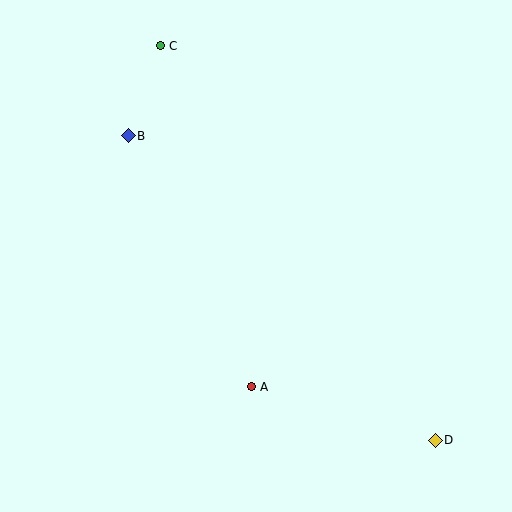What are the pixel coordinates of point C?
Point C is at (160, 46).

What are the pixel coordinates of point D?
Point D is at (435, 440).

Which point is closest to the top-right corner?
Point C is closest to the top-right corner.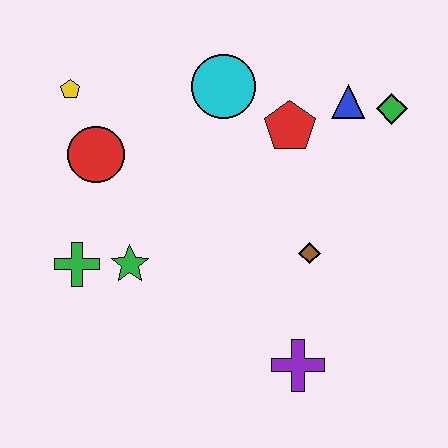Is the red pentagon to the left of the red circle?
No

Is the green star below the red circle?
Yes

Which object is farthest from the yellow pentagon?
The purple cross is farthest from the yellow pentagon.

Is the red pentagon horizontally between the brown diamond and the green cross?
Yes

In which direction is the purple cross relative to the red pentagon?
The purple cross is below the red pentagon.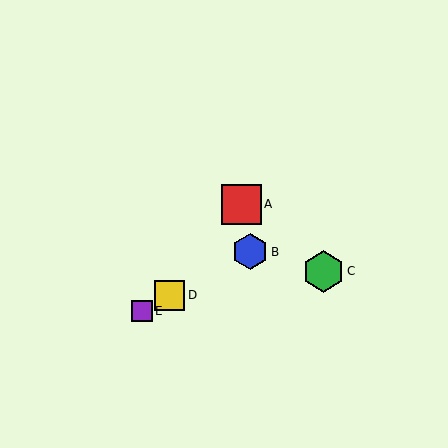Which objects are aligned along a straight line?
Objects B, D, E are aligned along a straight line.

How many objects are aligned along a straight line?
3 objects (B, D, E) are aligned along a straight line.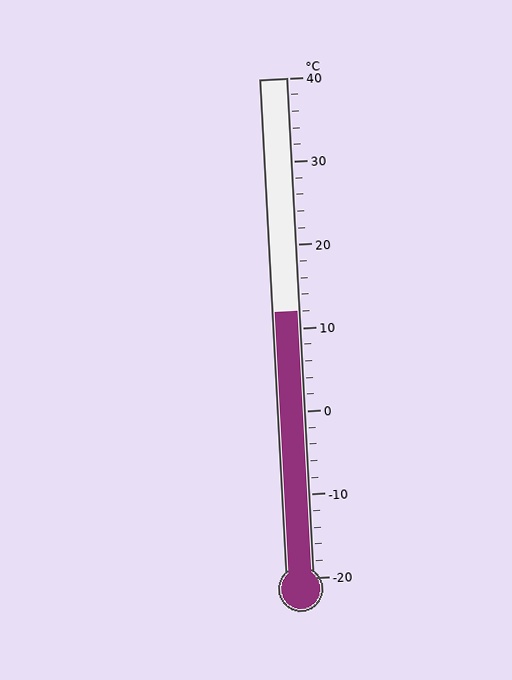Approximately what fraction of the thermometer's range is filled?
The thermometer is filled to approximately 55% of its range.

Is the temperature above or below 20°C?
The temperature is below 20°C.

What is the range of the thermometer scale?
The thermometer scale ranges from -20°C to 40°C.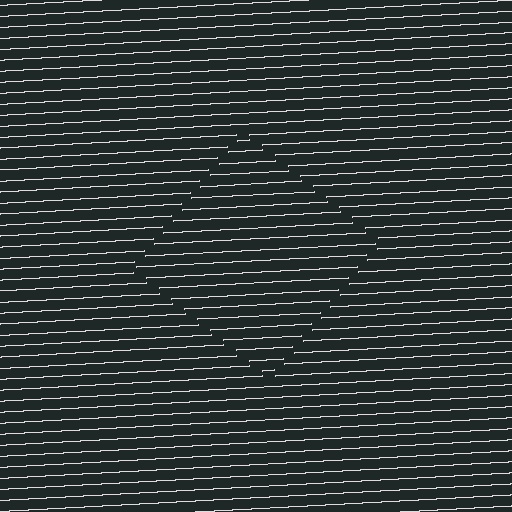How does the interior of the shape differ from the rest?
The interior of the shape contains the same grating, shifted by half a period — the contour is defined by the phase discontinuity where line-ends from the inner and outer gratings abut.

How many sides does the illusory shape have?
4 sides — the line-ends trace a square.